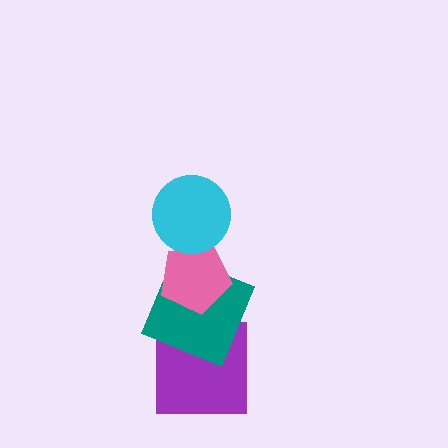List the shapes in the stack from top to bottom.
From top to bottom: the cyan circle, the pink pentagon, the teal square, the purple square.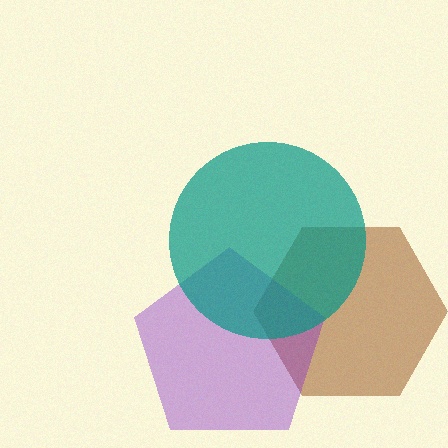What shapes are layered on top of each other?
The layered shapes are: a brown hexagon, a purple pentagon, a teal circle.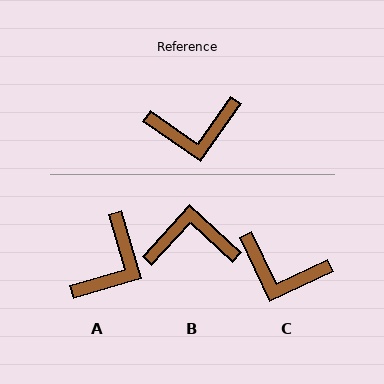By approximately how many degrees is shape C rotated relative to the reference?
Approximately 30 degrees clockwise.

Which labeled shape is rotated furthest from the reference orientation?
B, about 173 degrees away.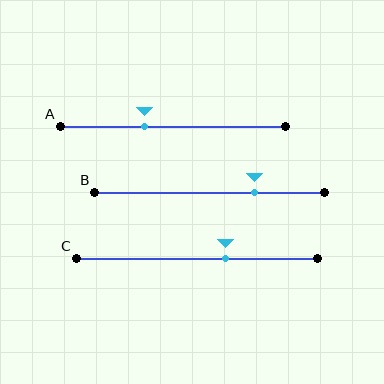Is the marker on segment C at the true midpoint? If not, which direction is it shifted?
No, the marker on segment C is shifted to the right by about 12% of the segment length.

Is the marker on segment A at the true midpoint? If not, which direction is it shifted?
No, the marker on segment A is shifted to the left by about 13% of the segment length.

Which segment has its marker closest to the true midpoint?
Segment C has its marker closest to the true midpoint.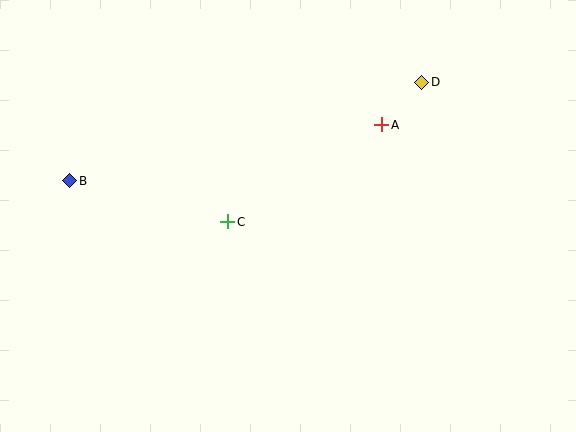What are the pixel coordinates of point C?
Point C is at (228, 222).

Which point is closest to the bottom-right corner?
Point A is closest to the bottom-right corner.